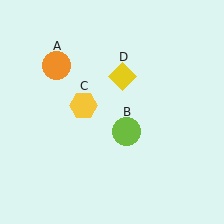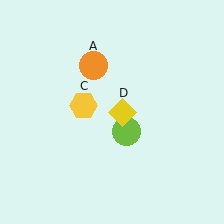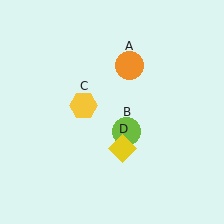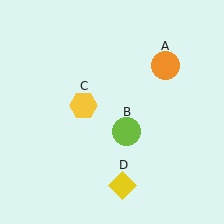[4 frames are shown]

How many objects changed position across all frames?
2 objects changed position: orange circle (object A), yellow diamond (object D).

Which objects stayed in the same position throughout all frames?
Lime circle (object B) and yellow hexagon (object C) remained stationary.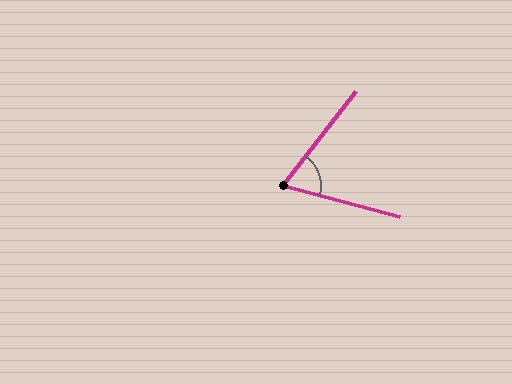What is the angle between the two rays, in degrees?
Approximately 67 degrees.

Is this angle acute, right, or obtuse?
It is acute.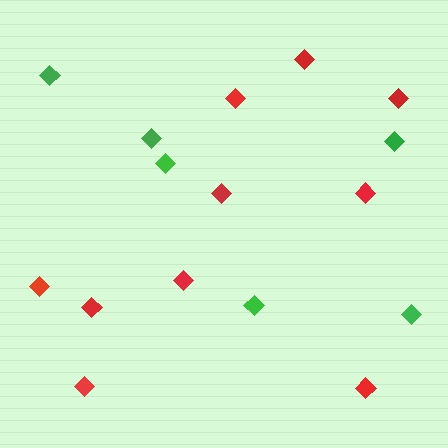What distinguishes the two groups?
There are 2 groups: one group of green diamonds (6) and one group of red diamonds (10).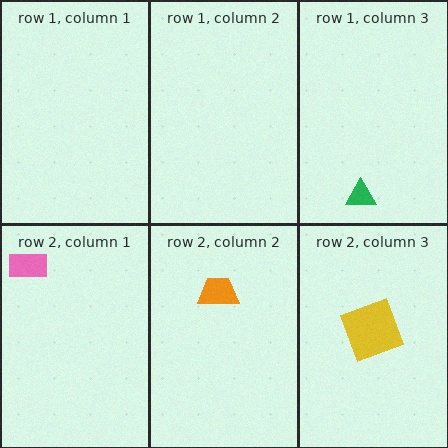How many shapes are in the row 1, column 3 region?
1.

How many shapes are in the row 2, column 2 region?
1.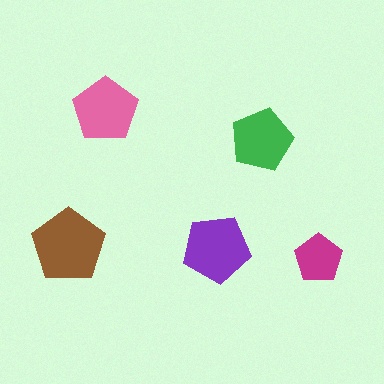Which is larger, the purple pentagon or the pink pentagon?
The purple one.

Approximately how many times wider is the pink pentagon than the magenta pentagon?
About 1.5 times wider.